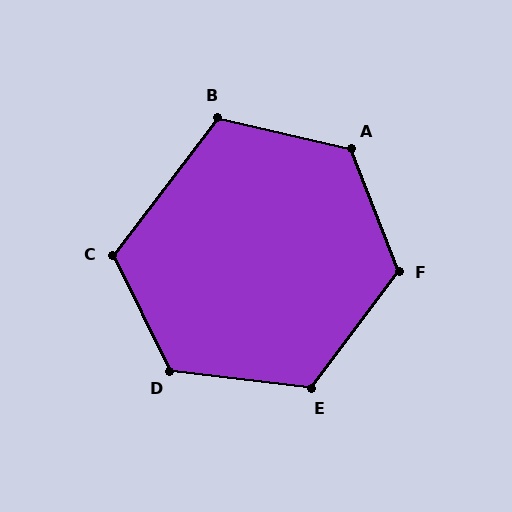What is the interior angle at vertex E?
Approximately 120 degrees (obtuse).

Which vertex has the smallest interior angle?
B, at approximately 114 degrees.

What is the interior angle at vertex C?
Approximately 116 degrees (obtuse).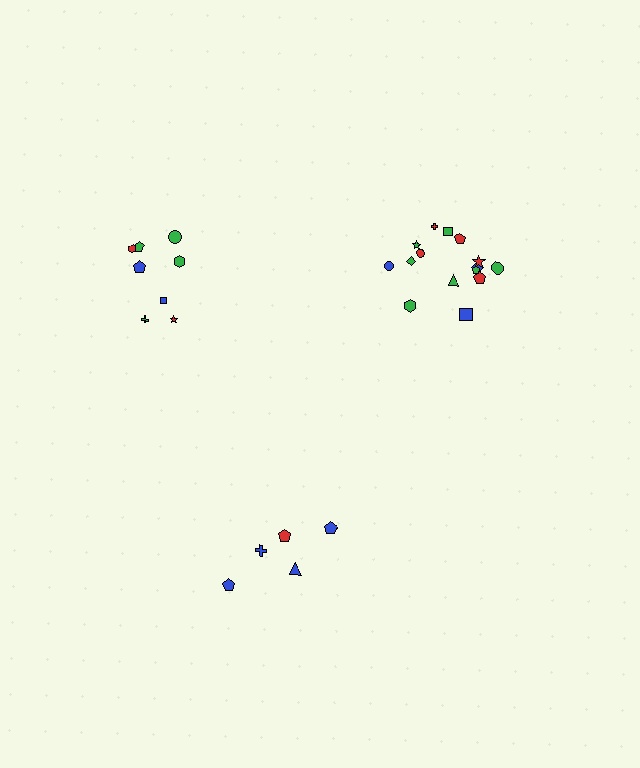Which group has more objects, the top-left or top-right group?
The top-right group.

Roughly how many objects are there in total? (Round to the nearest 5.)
Roughly 30 objects in total.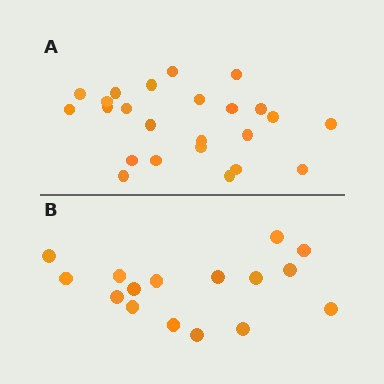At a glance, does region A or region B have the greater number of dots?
Region A (the top region) has more dots.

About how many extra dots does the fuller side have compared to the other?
Region A has roughly 8 or so more dots than region B.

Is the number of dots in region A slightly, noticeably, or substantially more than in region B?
Region A has substantially more. The ratio is roughly 1.5 to 1.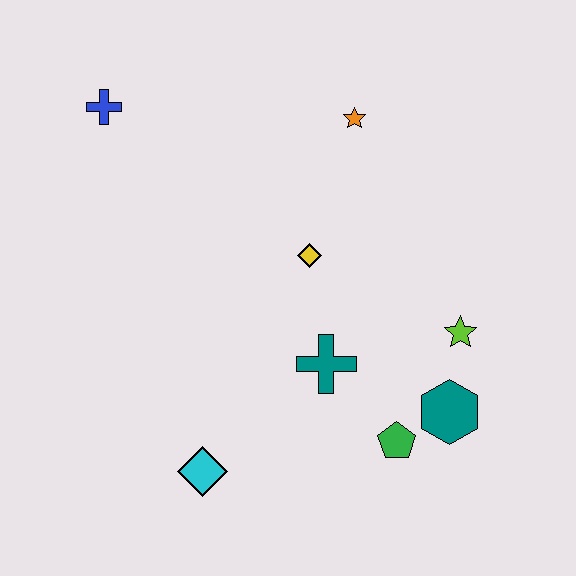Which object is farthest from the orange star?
The cyan diamond is farthest from the orange star.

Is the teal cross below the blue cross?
Yes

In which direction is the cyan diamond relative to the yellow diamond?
The cyan diamond is below the yellow diamond.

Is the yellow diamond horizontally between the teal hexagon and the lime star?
No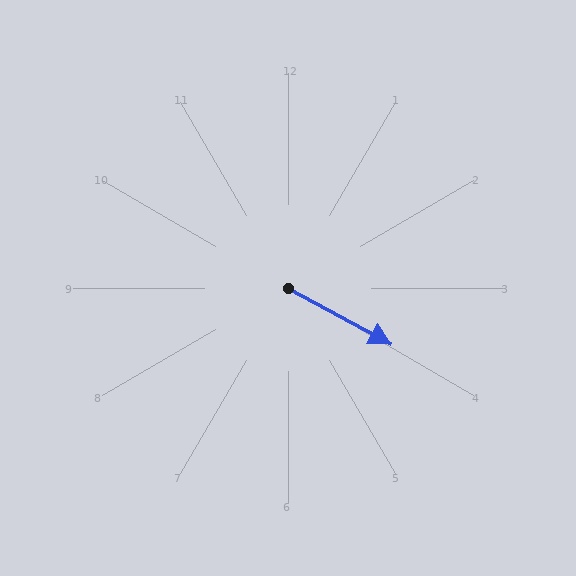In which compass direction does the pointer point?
Southeast.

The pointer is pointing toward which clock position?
Roughly 4 o'clock.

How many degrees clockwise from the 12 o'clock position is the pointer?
Approximately 118 degrees.